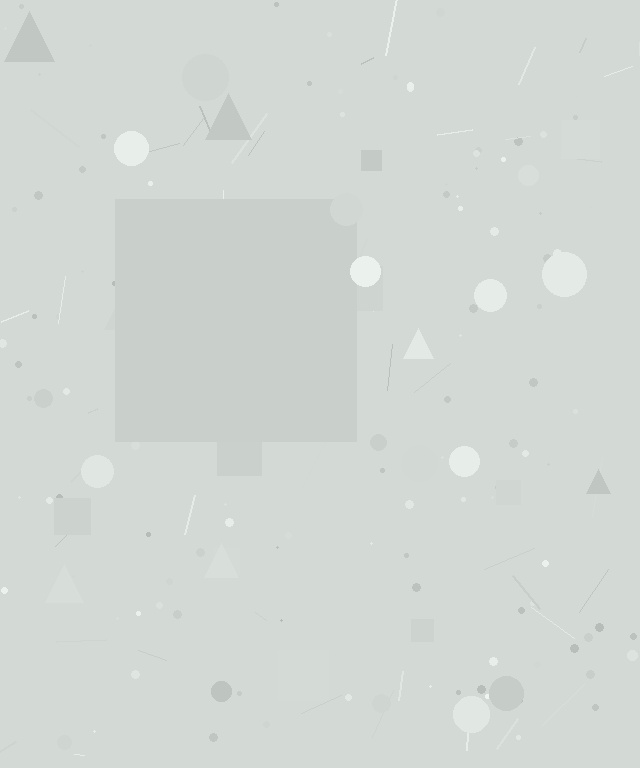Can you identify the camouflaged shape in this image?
The camouflaged shape is a square.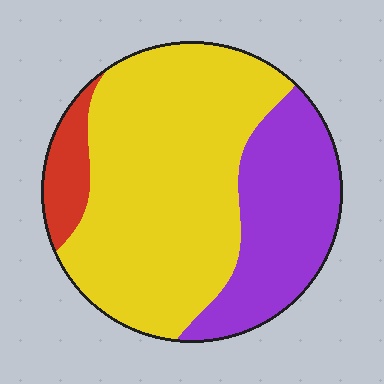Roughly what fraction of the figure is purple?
Purple covers 29% of the figure.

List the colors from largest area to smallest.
From largest to smallest: yellow, purple, red.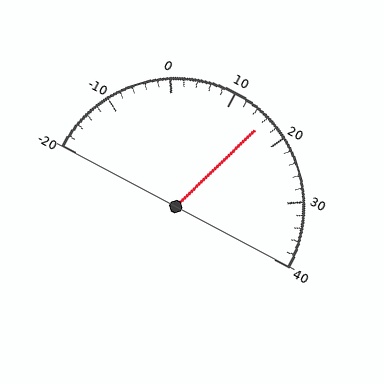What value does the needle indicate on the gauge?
The needle indicates approximately 16.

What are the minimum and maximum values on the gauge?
The gauge ranges from -20 to 40.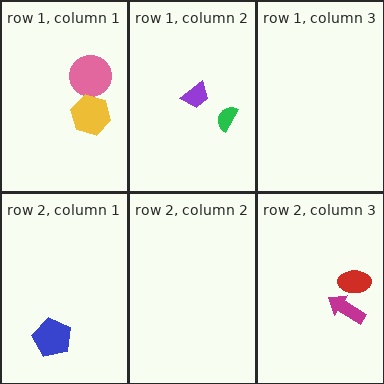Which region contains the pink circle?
The row 1, column 1 region.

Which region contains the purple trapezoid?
The row 1, column 2 region.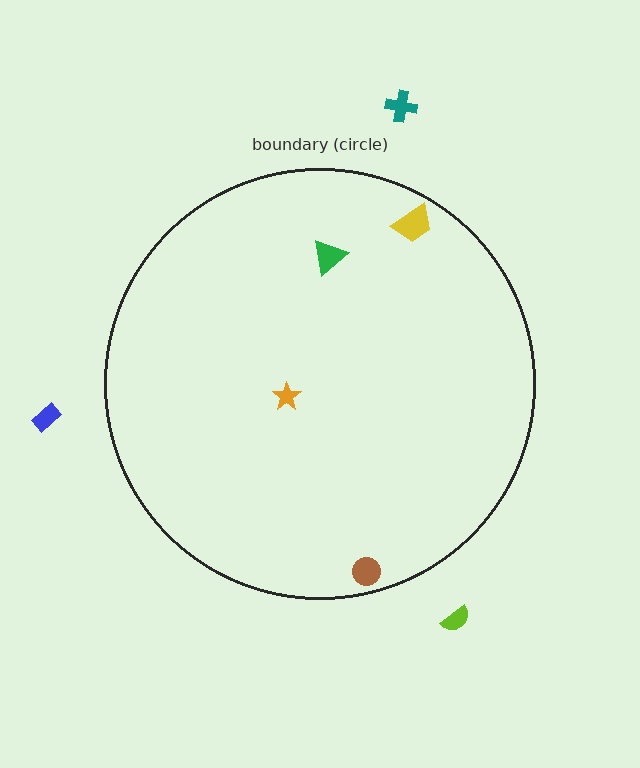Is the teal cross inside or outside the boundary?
Outside.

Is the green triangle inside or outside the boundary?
Inside.